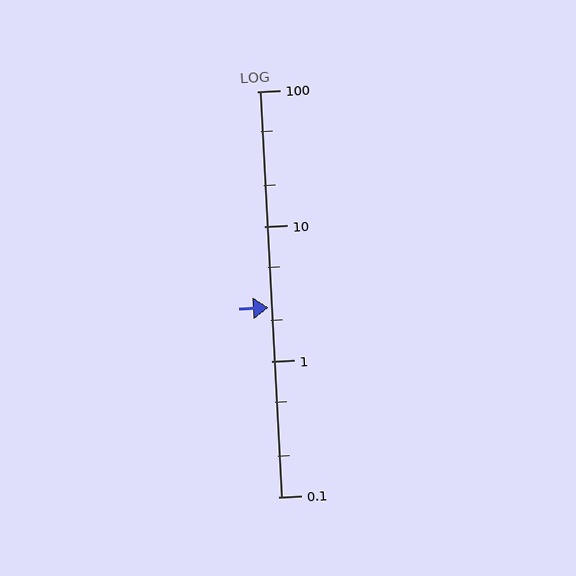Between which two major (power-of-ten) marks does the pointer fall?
The pointer is between 1 and 10.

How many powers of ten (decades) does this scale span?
The scale spans 3 decades, from 0.1 to 100.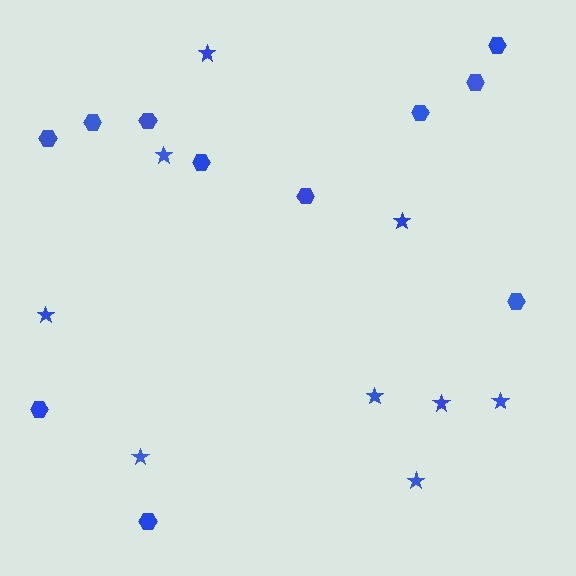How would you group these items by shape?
There are 2 groups: one group of hexagons (11) and one group of stars (9).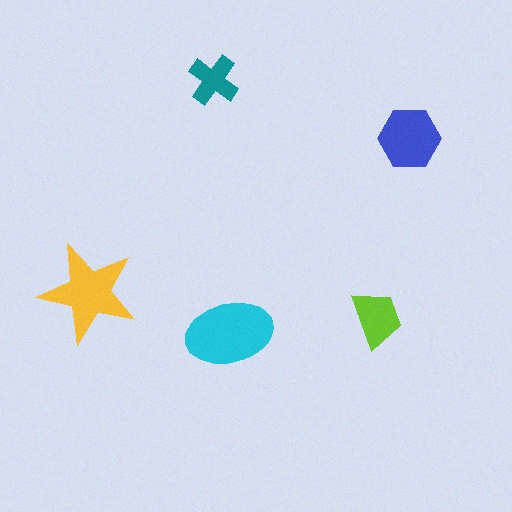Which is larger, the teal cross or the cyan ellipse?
The cyan ellipse.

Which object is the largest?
The cyan ellipse.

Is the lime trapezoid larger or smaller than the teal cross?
Larger.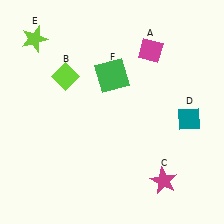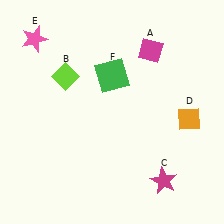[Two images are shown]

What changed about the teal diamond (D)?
In Image 1, D is teal. In Image 2, it changed to orange.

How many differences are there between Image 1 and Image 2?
There are 2 differences between the two images.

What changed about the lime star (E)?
In Image 1, E is lime. In Image 2, it changed to pink.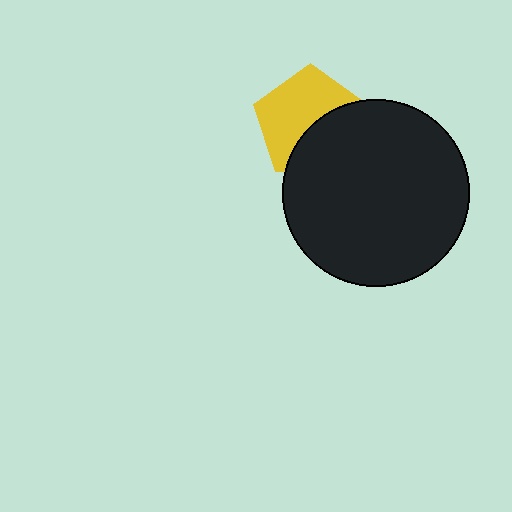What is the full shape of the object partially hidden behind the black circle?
The partially hidden object is a yellow pentagon.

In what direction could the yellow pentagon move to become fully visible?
The yellow pentagon could move toward the upper-left. That would shift it out from behind the black circle entirely.